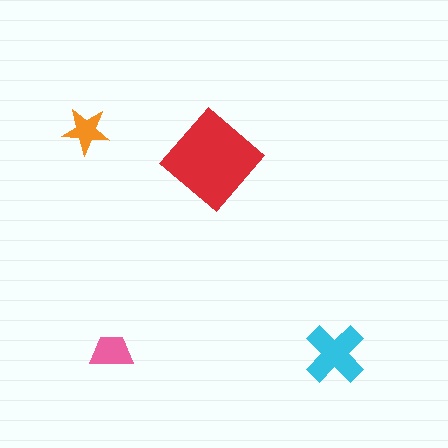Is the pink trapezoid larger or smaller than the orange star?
Larger.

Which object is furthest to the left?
The orange star is leftmost.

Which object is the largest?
The red diamond.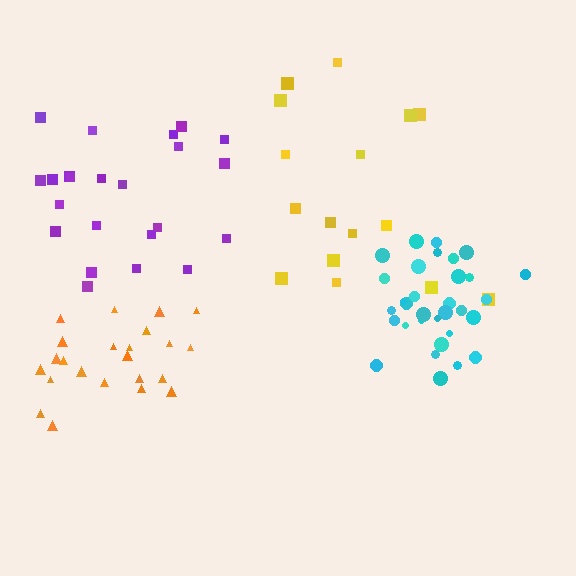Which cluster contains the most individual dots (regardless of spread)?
Cyan (32).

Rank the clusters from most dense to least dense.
cyan, purple, orange, yellow.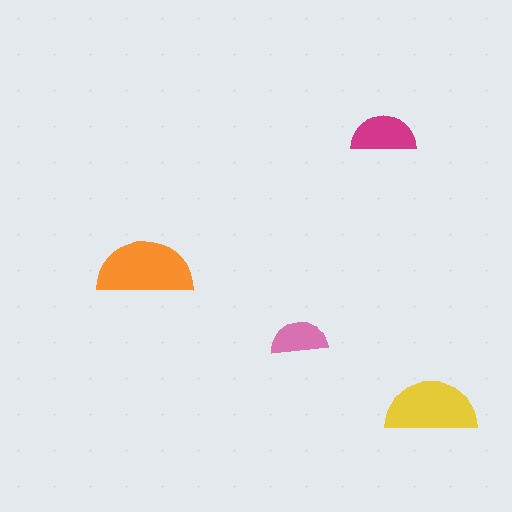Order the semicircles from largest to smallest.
the orange one, the yellow one, the magenta one, the pink one.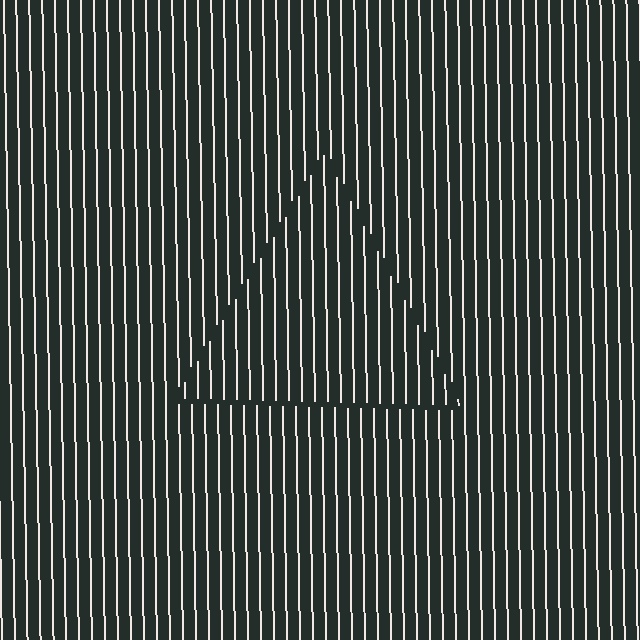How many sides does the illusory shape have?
3 sides — the line-ends trace a triangle.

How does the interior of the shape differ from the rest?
The interior of the shape contains the same grating, shifted by half a period — the contour is defined by the phase discontinuity where line-ends from the inner and outer gratings abut.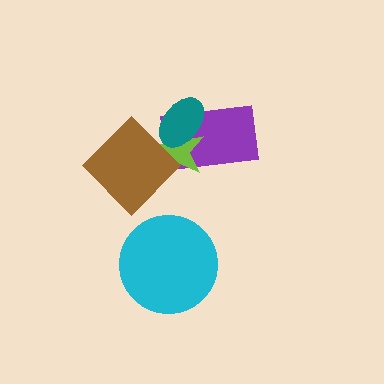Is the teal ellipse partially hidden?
No, no other shape covers it.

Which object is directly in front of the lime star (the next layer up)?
The brown diamond is directly in front of the lime star.